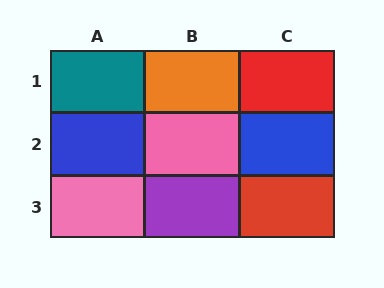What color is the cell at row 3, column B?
Purple.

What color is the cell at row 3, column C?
Red.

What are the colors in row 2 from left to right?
Blue, pink, blue.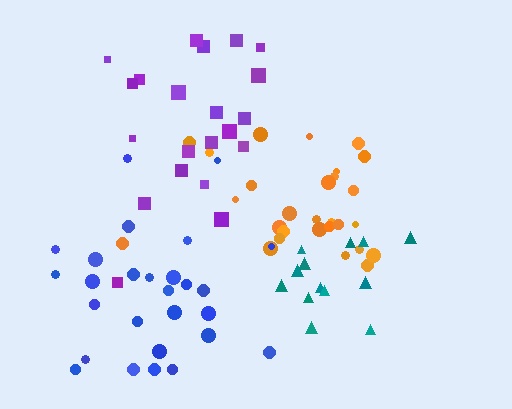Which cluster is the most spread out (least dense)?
Purple.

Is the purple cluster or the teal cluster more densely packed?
Teal.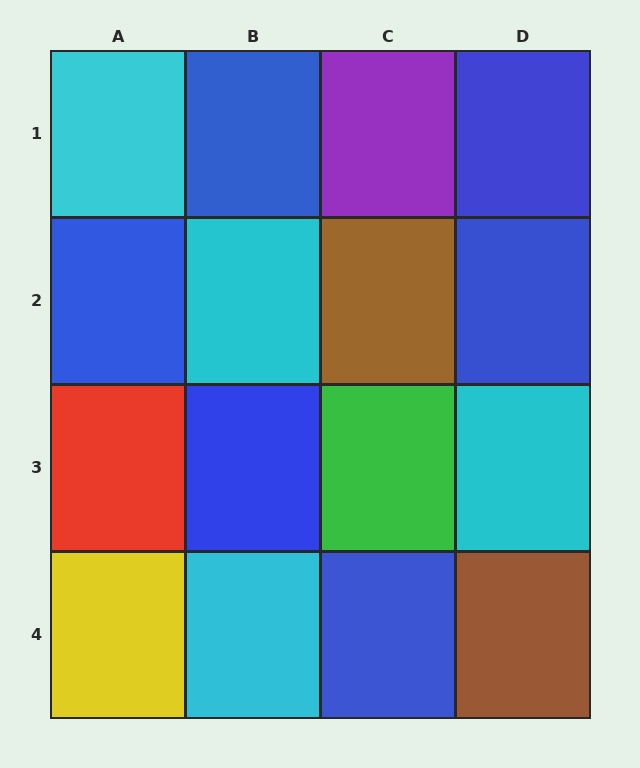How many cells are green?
1 cell is green.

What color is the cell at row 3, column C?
Green.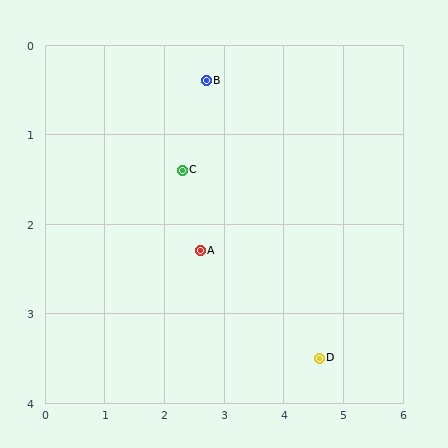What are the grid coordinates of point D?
Point D is at approximately (4.6, 3.5).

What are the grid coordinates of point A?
Point A is at approximately (2.6, 2.3).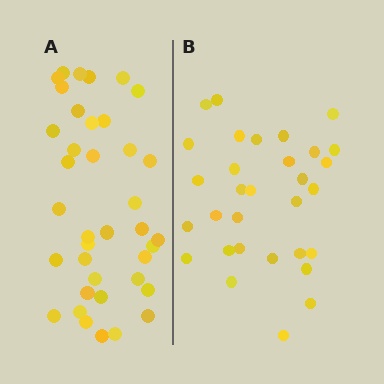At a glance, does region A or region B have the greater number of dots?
Region A (the left region) has more dots.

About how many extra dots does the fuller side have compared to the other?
Region A has roughly 8 or so more dots than region B.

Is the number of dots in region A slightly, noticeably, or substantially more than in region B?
Region A has only slightly more — the two regions are fairly close. The ratio is roughly 1.2 to 1.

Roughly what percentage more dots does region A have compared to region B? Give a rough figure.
About 25% more.